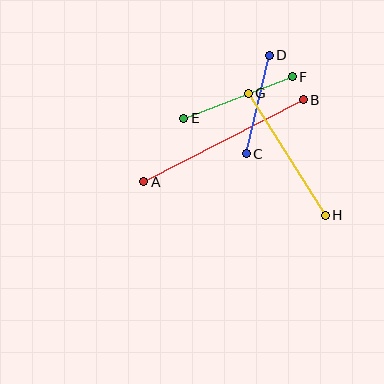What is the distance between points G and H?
The distance is approximately 144 pixels.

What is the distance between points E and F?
The distance is approximately 116 pixels.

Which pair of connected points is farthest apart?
Points A and B are farthest apart.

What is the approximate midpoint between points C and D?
The midpoint is at approximately (258, 104) pixels.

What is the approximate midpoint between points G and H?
The midpoint is at approximately (287, 154) pixels.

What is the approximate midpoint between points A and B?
The midpoint is at approximately (224, 141) pixels.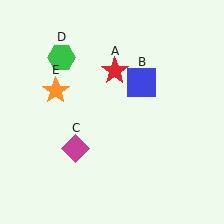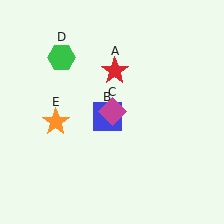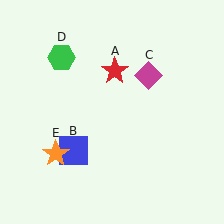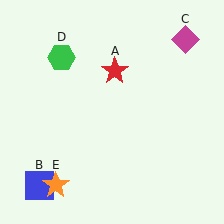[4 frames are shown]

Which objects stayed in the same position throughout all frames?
Red star (object A) and green hexagon (object D) remained stationary.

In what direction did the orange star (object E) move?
The orange star (object E) moved down.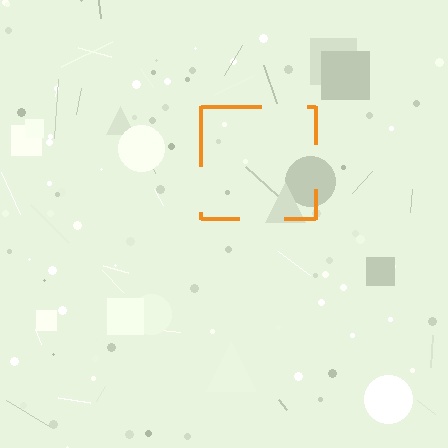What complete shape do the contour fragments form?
The contour fragments form a square.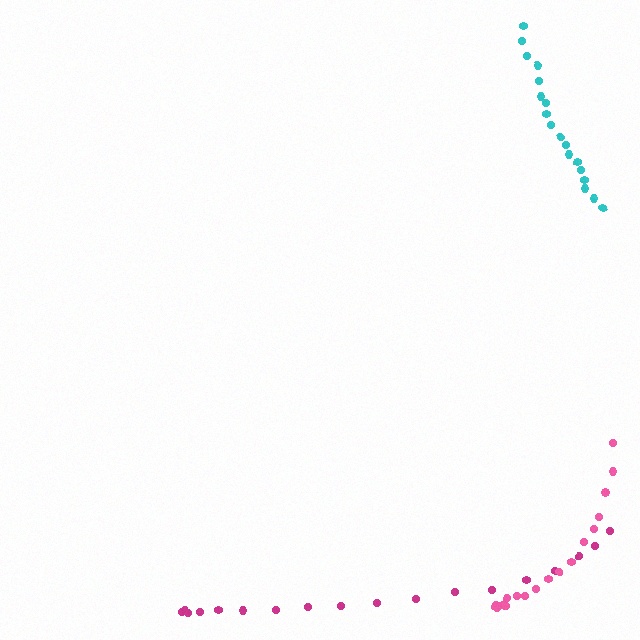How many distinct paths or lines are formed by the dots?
There are 3 distinct paths.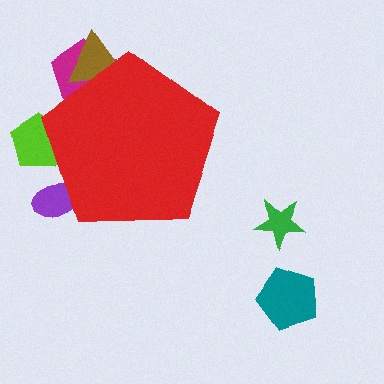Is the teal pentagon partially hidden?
No, the teal pentagon is fully visible.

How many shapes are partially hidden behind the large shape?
4 shapes are partially hidden.